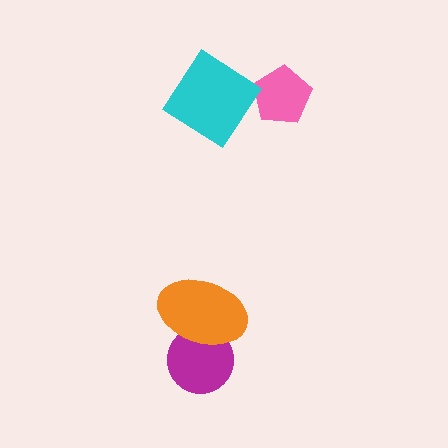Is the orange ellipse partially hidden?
No, no other shape covers it.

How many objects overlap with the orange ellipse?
1 object overlaps with the orange ellipse.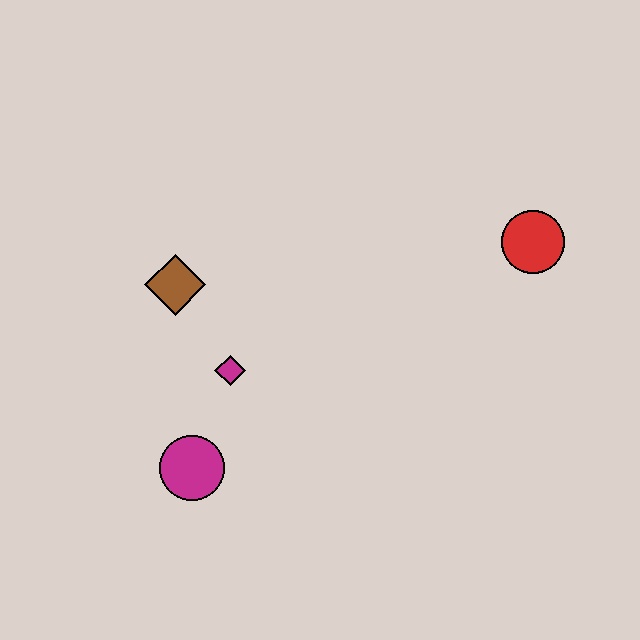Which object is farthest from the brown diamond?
The red circle is farthest from the brown diamond.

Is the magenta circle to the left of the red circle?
Yes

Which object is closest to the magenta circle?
The magenta diamond is closest to the magenta circle.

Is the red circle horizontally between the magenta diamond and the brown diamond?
No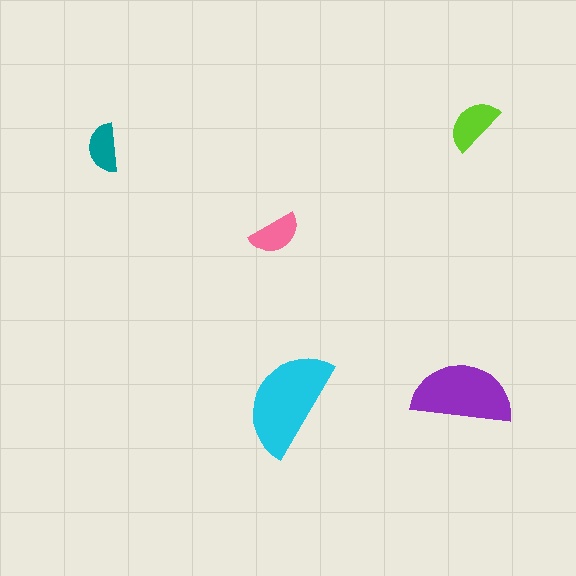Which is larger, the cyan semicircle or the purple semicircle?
The cyan one.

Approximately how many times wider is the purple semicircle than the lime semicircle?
About 2 times wider.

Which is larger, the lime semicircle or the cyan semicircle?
The cyan one.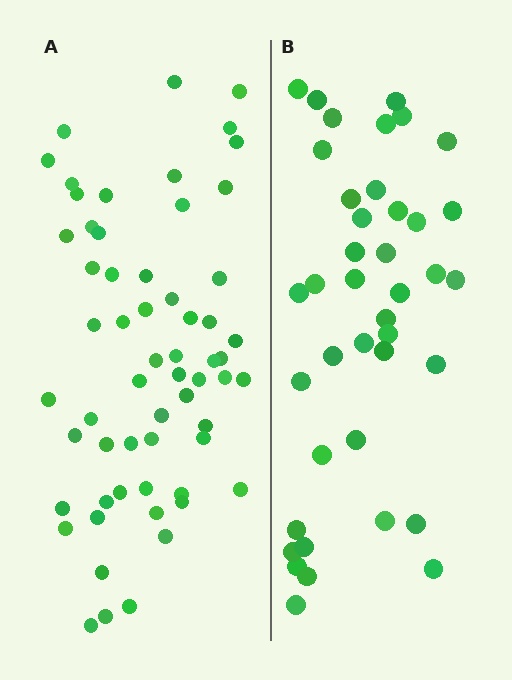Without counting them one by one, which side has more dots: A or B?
Region A (the left region) has more dots.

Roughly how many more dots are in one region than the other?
Region A has approximately 20 more dots than region B.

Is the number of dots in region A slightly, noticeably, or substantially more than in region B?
Region A has substantially more. The ratio is roughly 1.5 to 1.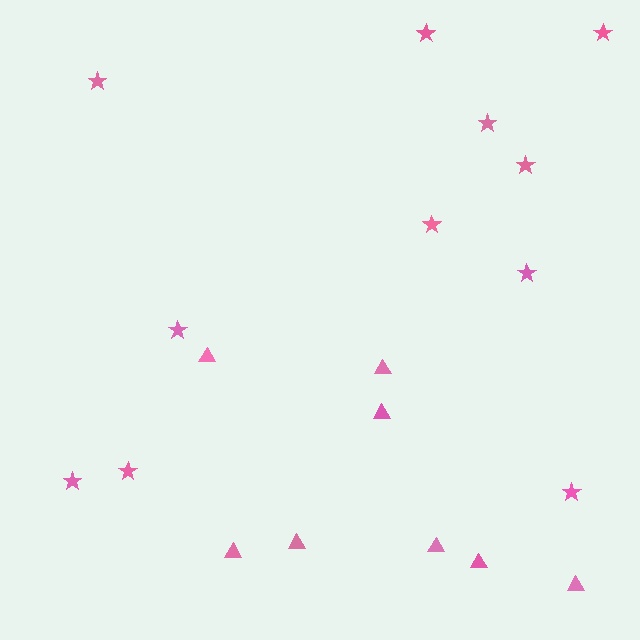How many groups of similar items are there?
There are 2 groups: one group of triangles (8) and one group of stars (11).